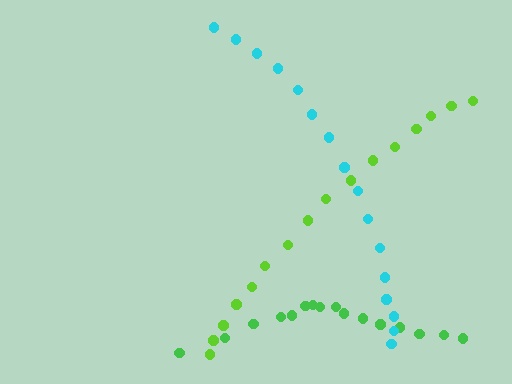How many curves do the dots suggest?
There are 3 distinct paths.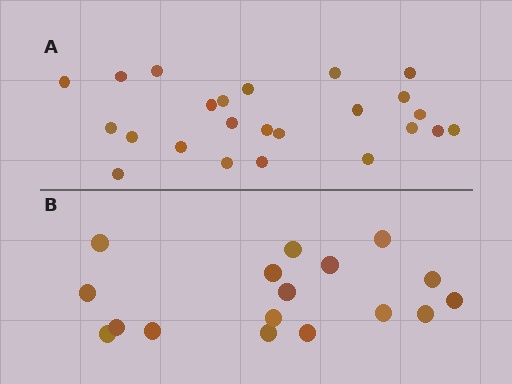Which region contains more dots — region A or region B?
Region A (the top region) has more dots.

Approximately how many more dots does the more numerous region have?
Region A has roughly 8 or so more dots than region B.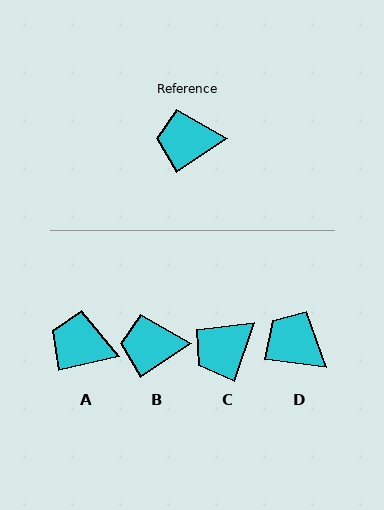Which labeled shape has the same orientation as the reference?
B.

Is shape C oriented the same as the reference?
No, it is off by about 37 degrees.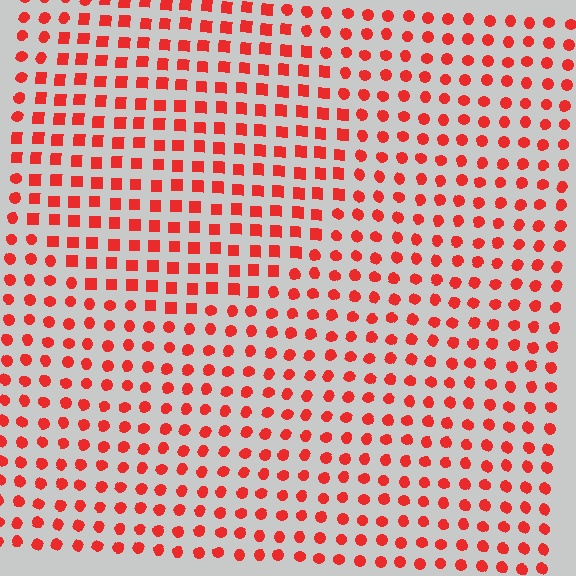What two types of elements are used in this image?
The image uses squares inside the circle region and circles outside it.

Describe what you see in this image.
The image is filled with small red elements arranged in a uniform grid. A circle-shaped region contains squares, while the surrounding area contains circles. The boundary is defined purely by the change in element shape.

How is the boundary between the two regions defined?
The boundary is defined by a change in element shape: squares inside vs. circles outside. All elements share the same color and spacing.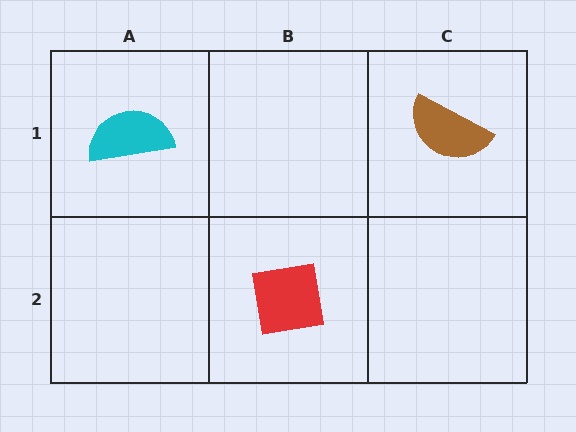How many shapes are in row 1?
2 shapes.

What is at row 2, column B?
A red square.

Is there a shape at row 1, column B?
No, that cell is empty.